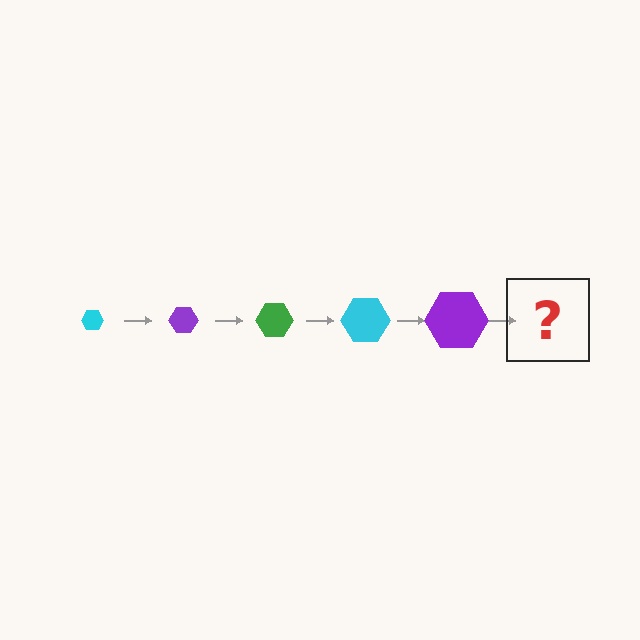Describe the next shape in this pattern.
It should be a green hexagon, larger than the previous one.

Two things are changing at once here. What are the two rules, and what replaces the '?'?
The two rules are that the hexagon grows larger each step and the color cycles through cyan, purple, and green. The '?' should be a green hexagon, larger than the previous one.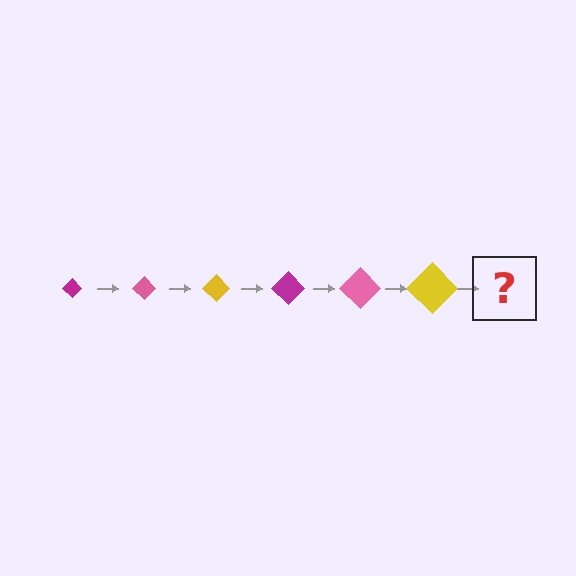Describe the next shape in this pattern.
It should be a magenta diamond, larger than the previous one.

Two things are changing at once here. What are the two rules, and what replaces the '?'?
The two rules are that the diamond grows larger each step and the color cycles through magenta, pink, and yellow. The '?' should be a magenta diamond, larger than the previous one.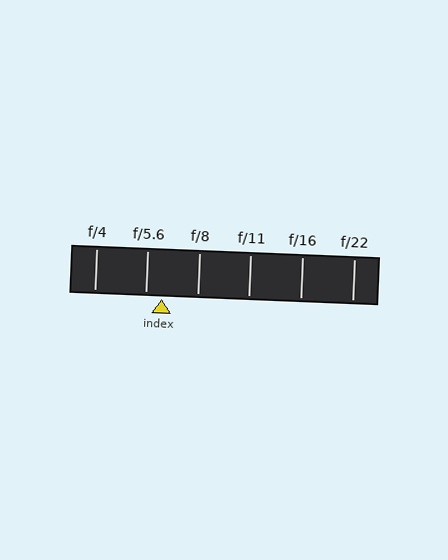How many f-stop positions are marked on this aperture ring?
There are 6 f-stop positions marked.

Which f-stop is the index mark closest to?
The index mark is closest to f/5.6.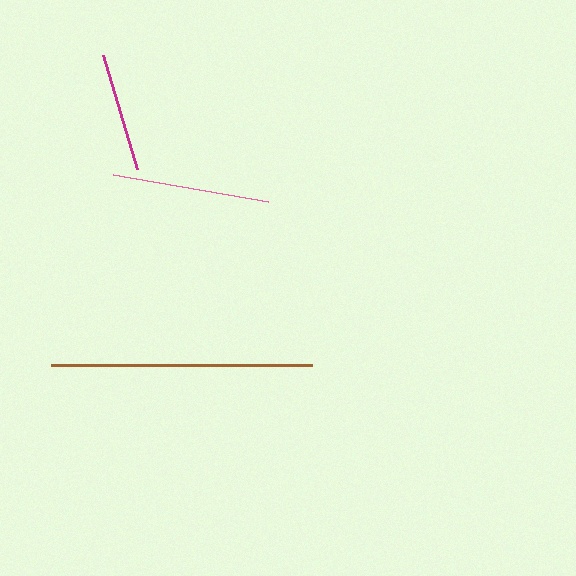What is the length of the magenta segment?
The magenta segment is approximately 119 pixels long.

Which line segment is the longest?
The brown line is the longest at approximately 262 pixels.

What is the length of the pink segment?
The pink segment is approximately 158 pixels long.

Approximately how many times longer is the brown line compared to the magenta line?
The brown line is approximately 2.2 times the length of the magenta line.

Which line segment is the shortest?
The magenta line is the shortest at approximately 119 pixels.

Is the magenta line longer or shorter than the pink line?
The pink line is longer than the magenta line.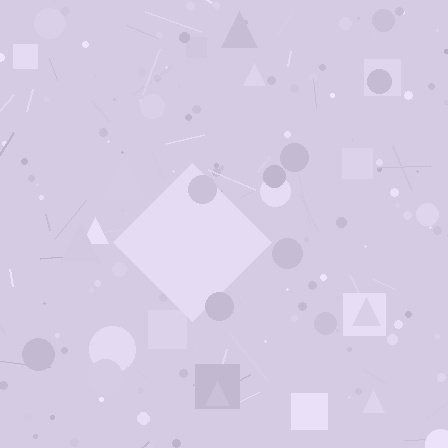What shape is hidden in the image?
A diamond is hidden in the image.